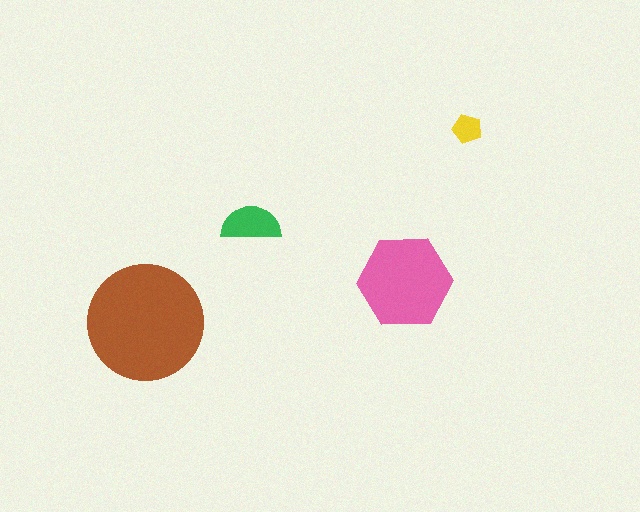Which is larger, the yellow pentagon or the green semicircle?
The green semicircle.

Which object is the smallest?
The yellow pentagon.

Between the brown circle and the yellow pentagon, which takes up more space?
The brown circle.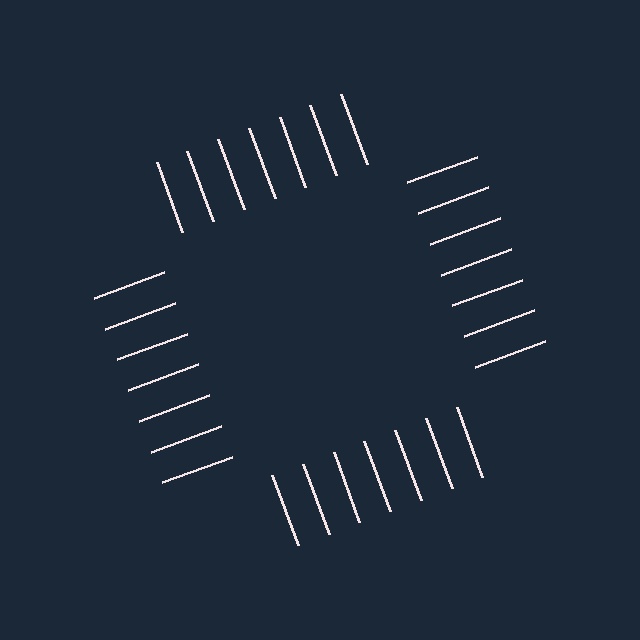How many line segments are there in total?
28 — 7 along each of the 4 edges.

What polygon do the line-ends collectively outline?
An illusory square — the line segments terminate on its edges but no continuous stroke is drawn.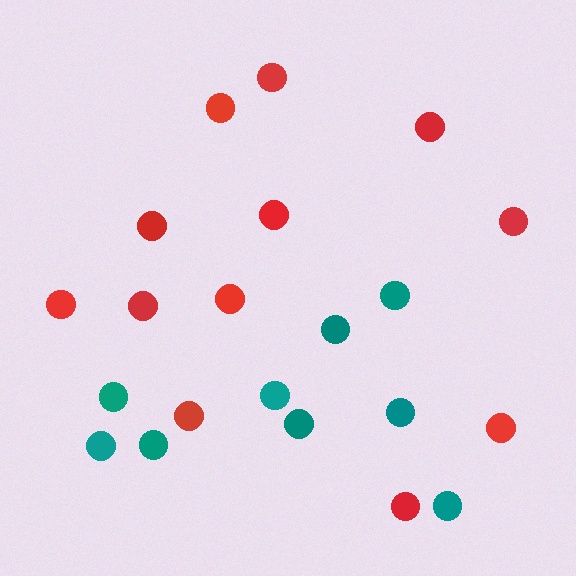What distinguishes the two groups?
There are 2 groups: one group of red circles (12) and one group of teal circles (9).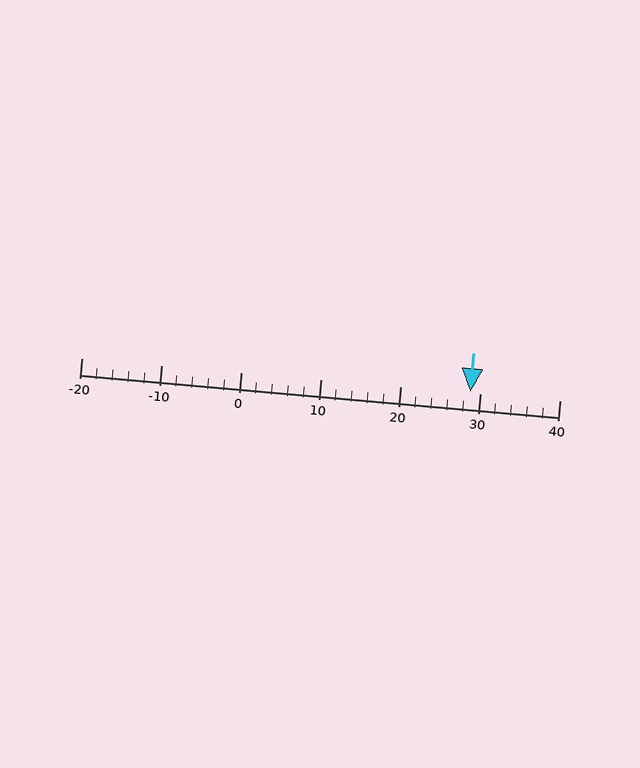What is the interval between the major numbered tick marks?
The major tick marks are spaced 10 units apart.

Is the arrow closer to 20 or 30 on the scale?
The arrow is closer to 30.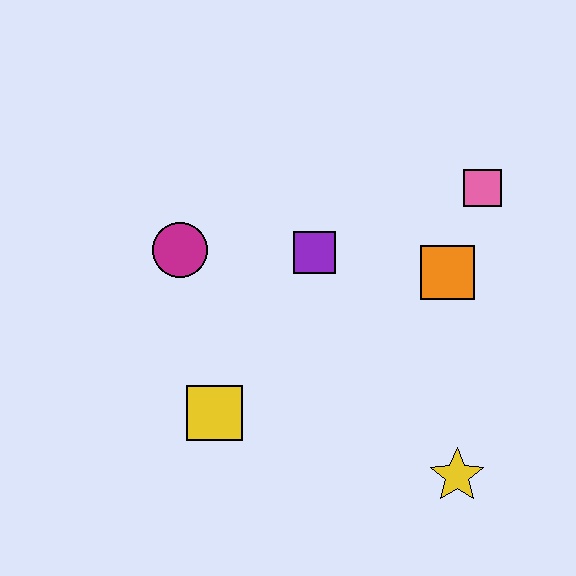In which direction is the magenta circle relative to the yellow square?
The magenta circle is above the yellow square.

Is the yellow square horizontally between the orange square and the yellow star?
No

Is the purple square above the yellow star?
Yes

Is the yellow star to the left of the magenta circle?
No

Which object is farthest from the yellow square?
The pink square is farthest from the yellow square.